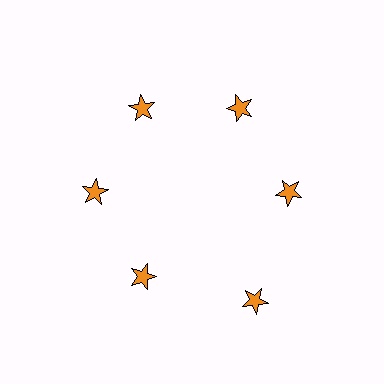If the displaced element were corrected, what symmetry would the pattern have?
It would have 6-fold rotational symmetry — the pattern would map onto itself every 60 degrees.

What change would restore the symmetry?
The symmetry would be restored by moving it inward, back onto the ring so that all 6 stars sit at equal angles and equal distance from the center.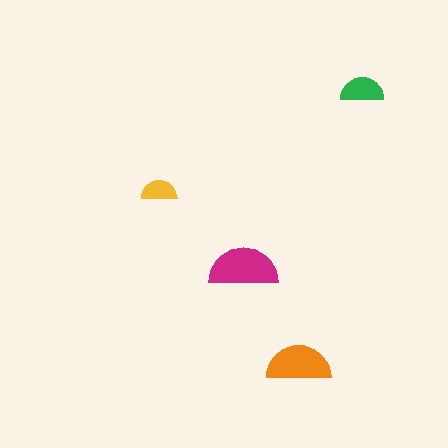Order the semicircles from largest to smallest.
the magenta one, the orange one, the green one, the yellow one.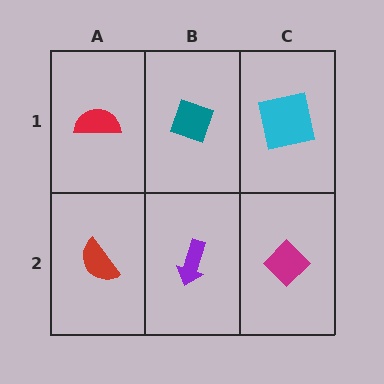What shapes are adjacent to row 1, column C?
A magenta diamond (row 2, column C), a teal diamond (row 1, column B).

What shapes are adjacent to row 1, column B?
A purple arrow (row 2, column B), a red semicircle (row 1, column A), a cyan square (row 1, column C).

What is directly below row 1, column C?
A magenta diamond.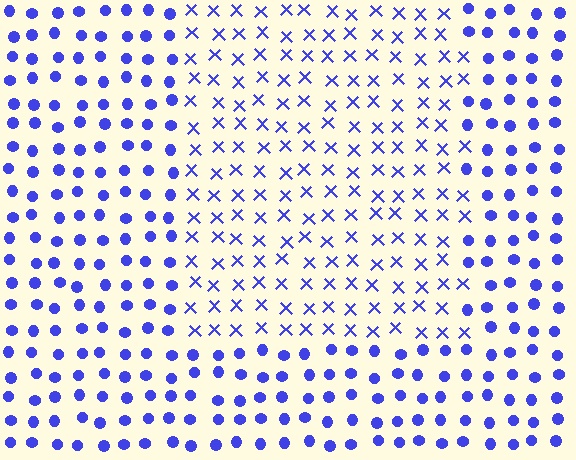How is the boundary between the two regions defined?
The boundary is defined by a change in element shape: X marks inside vs. circles outside. All elements share the same color and spacing.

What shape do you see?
I see a rectangle.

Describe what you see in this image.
The image is filled with small blue elements arranged in a uniform grid. A rectangle-shaped region contains X marks, while the surrounding area contains circles. The boundary is defined purely by the change in element shape.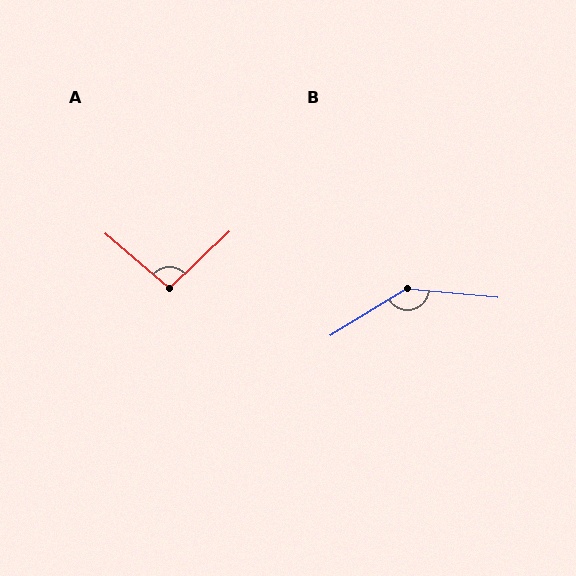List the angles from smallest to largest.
A (95°), B (143°).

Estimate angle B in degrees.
Approximately 143 degrees.